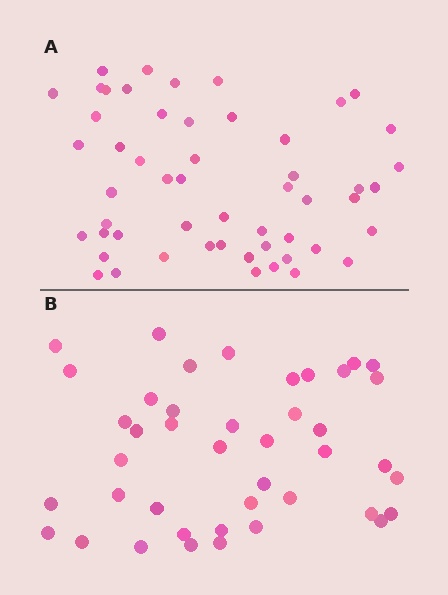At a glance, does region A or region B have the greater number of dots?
Region A (the top region) has more dots.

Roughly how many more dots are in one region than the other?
Region A has roughly 12 or so more dots than region B.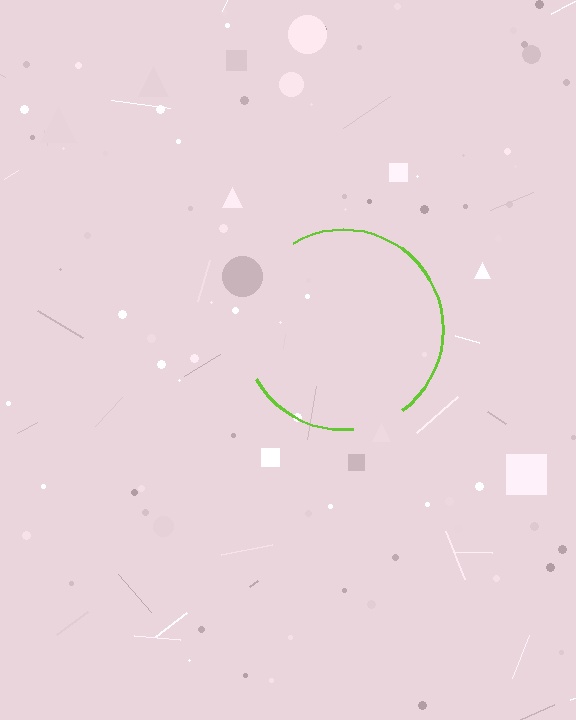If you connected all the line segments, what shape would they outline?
They would outline a circle.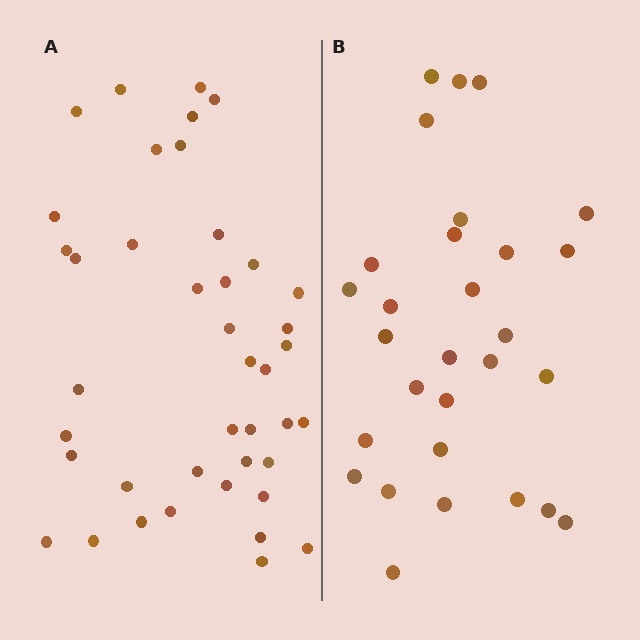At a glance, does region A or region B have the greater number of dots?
Region A (the left region) has more dots.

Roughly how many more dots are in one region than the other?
Region A has roughly 12 or so more dots than region B.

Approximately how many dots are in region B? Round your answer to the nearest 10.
About 30 dots. (The exact count is 29, which rounds to 30.)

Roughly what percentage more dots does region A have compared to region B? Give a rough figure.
About 40% more.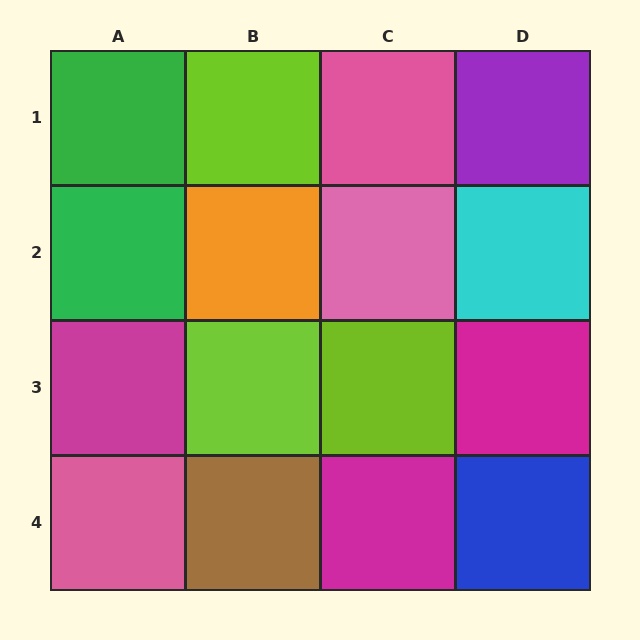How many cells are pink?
3 cells are pink.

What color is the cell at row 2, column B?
Orange.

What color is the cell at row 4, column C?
Magenta.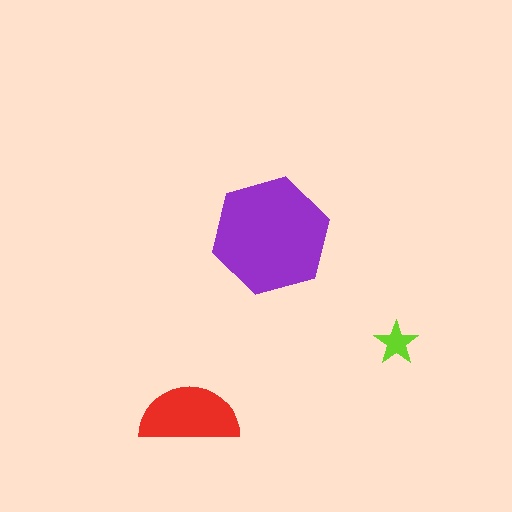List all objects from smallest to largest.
The lime star, the red semicircle, the purple hexagon.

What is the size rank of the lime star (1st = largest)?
3rd.